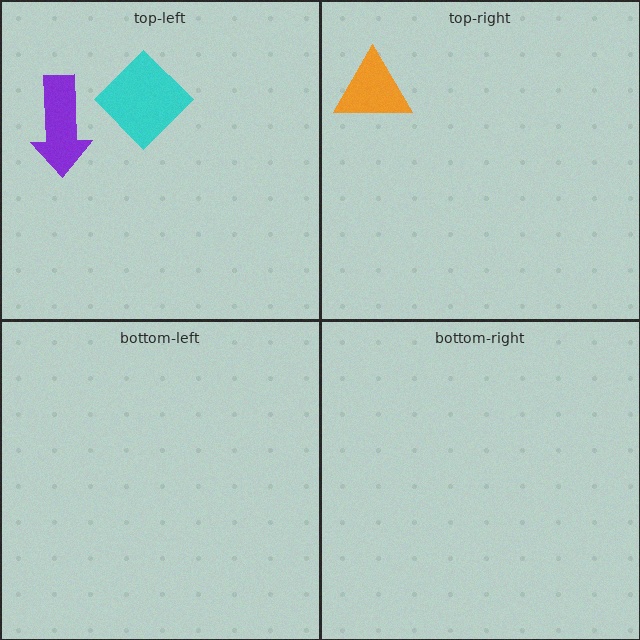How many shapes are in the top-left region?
2.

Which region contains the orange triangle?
The top-right region.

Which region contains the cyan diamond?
The top-left region.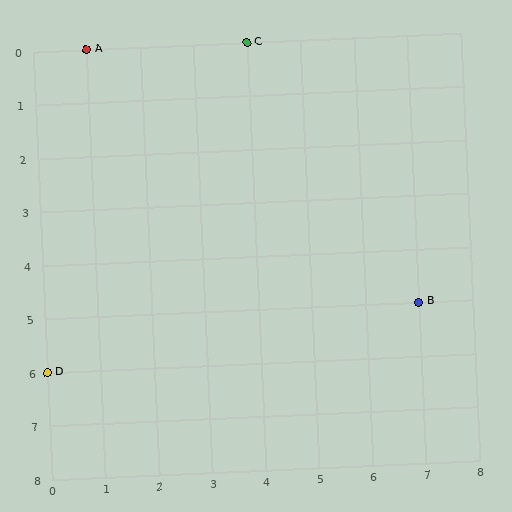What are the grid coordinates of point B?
Point B is at grid coordinates (7, 5).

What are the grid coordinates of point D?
Point D is at grid coordinates (0, 6).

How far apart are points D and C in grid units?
Points D and C are 4 columns and 6 rows apart (about 7.2 grid units diagonally).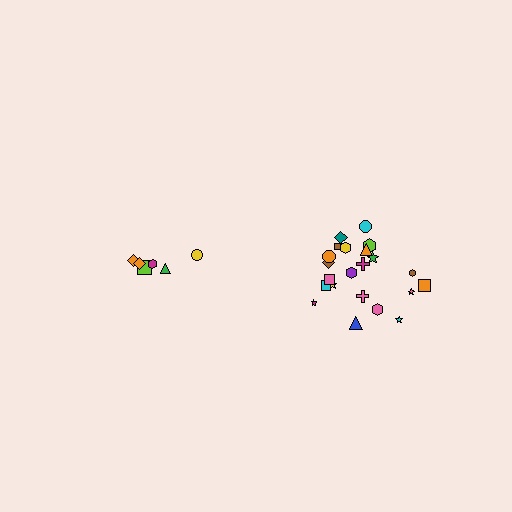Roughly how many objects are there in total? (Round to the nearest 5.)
Roughly 30 objects in total.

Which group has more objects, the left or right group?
The right group.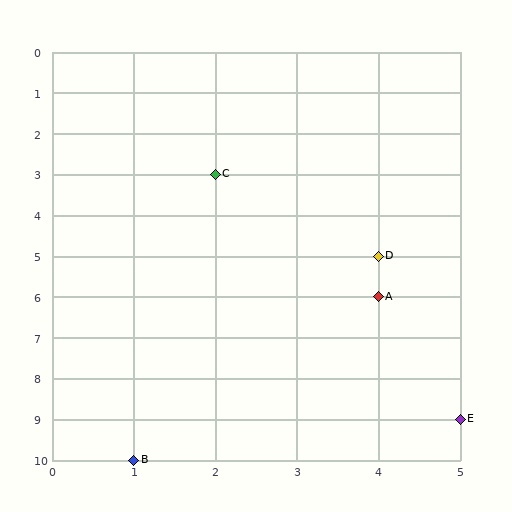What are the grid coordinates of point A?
Point A is at grid coordinates (4, 6).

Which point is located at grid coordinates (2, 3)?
Point C is at (2, 3).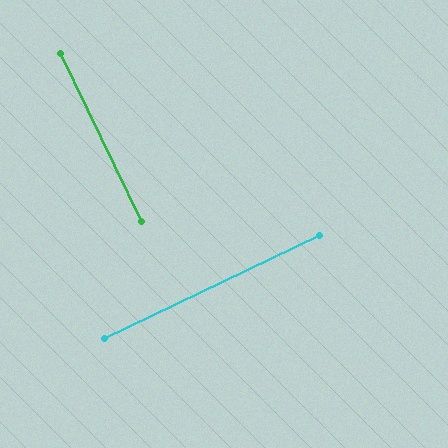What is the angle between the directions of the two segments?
Approximately 90 degrees.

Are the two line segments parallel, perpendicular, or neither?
Perpendicular — they meet at approximately 90°.